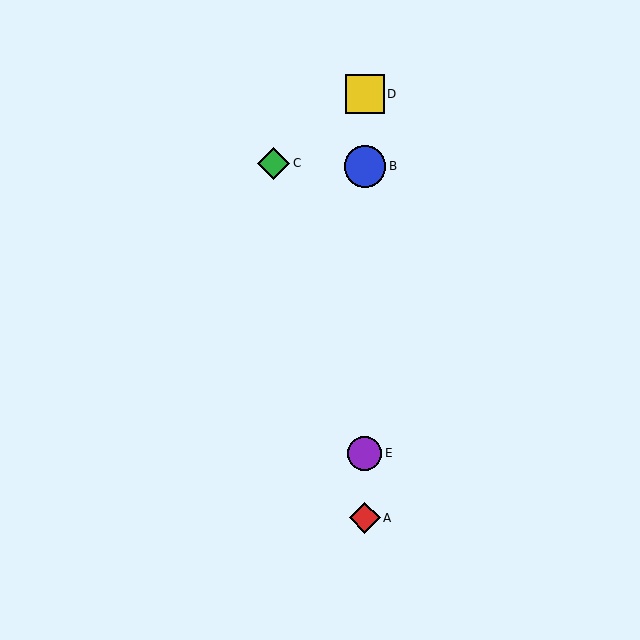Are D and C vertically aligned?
No, D is at x≈365 and C is at x≈274.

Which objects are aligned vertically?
Objects A, B, D, E are aligned vertically.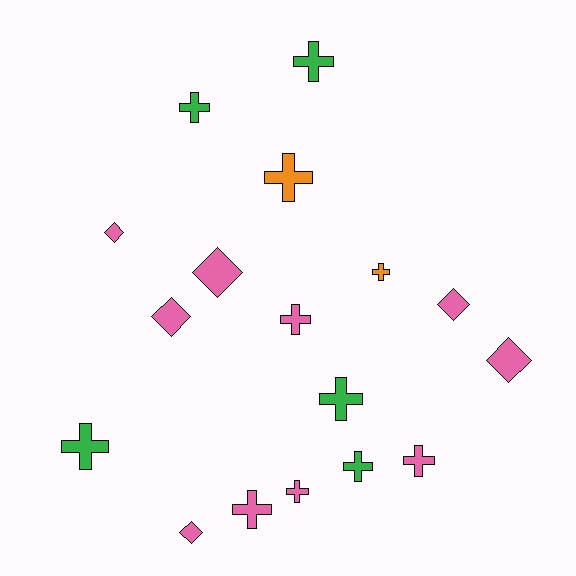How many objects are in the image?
There are 17 objects.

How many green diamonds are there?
There are no green diamonds.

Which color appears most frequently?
Pink, with 10 objects.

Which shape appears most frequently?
Cross, with 11 objects.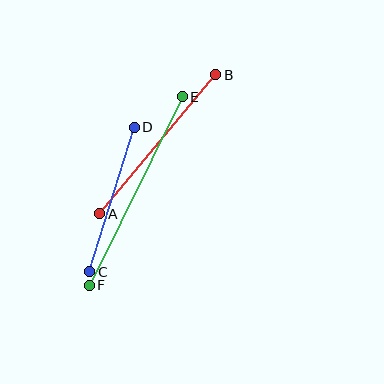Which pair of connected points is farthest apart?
Points E and F are farthest apart.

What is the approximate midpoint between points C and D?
The midpoint is at approximately (112, 199) pixels.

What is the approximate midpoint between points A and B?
The midpoint is at approximately (158, 144) pixels.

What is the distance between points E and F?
The distance is approximately 210 pixels.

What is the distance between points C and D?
The distance is approximately 151 pixels.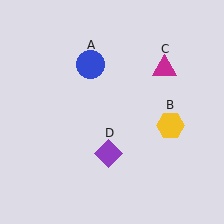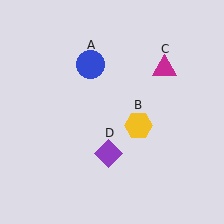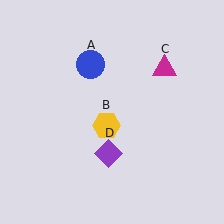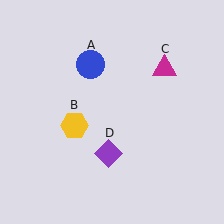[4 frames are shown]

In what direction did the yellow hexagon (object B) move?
The yellow hexagon (object B) moved left.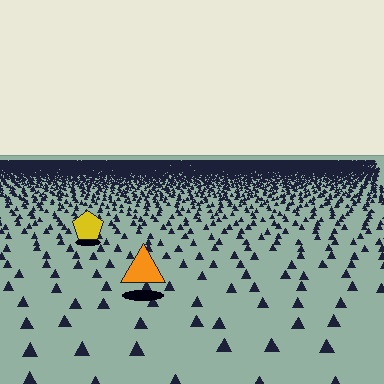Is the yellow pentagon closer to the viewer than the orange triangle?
No. The orange triangle is closer — you can tell from the texture gradient: the ground texture is coarser near it.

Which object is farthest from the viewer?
The yellow pentagon is farthest from the viewer. It appears smaller and the ground texture around it is denser.